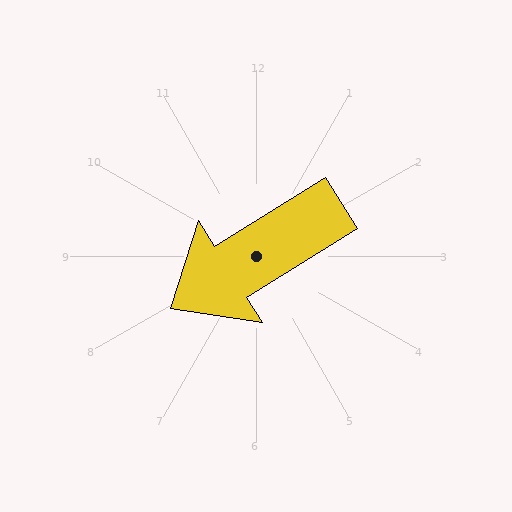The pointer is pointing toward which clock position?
Roughly 8 o'clock.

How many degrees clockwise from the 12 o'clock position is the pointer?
Approximately 238 degrees.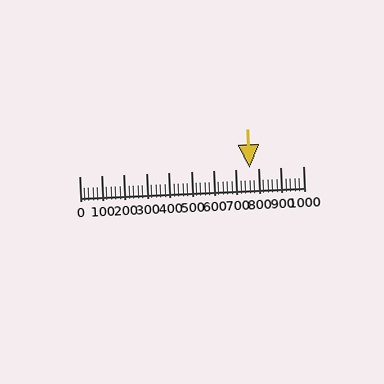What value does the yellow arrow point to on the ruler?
The yellow arrow points to approximately 760.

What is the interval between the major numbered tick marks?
The major tick marks are spaced 100 units apart.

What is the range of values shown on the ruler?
The ruler shows values from 0 to 1000.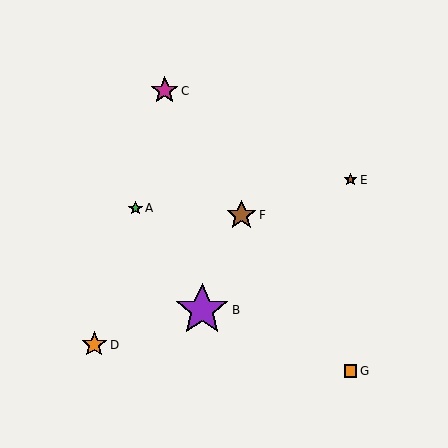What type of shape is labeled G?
Shape G is an orange square.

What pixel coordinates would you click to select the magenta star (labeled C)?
Click at (165, 91) to select the magenta star C.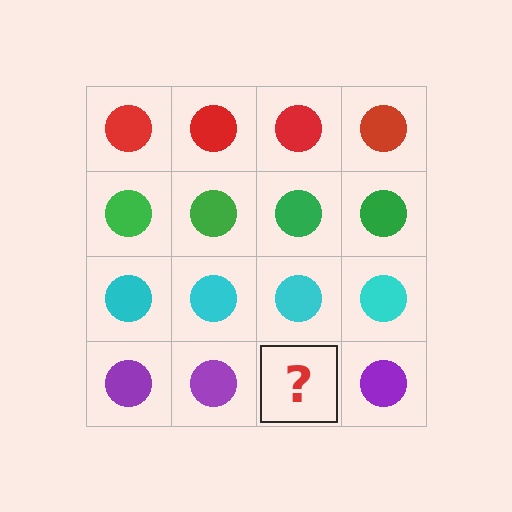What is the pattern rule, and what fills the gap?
The rule is that each row has a consistent color. The gap should be filled with a purple circle.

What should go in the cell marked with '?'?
The missing cell should contain a purple circle.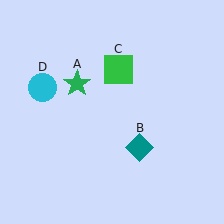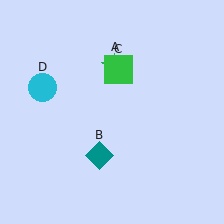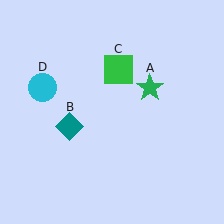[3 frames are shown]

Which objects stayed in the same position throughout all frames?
Green square (object C) and cyan circle (object D) remained stationary.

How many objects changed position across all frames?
2 objects changed position: green star (object A), teal diamond (object B).